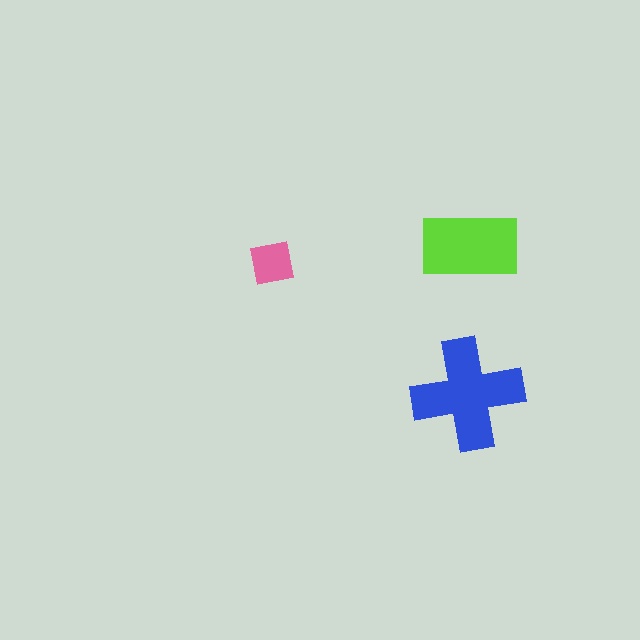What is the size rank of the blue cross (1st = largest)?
1st.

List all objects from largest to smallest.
The blue cross, the lime rectangle, the pink square.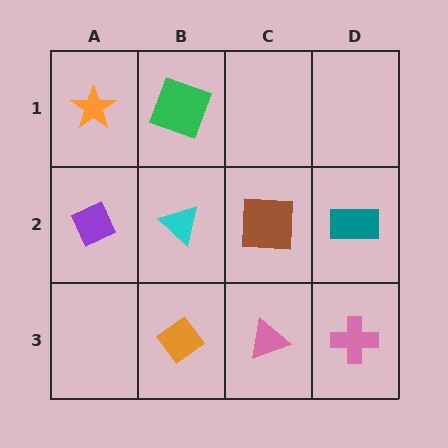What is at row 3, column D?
A pink cross.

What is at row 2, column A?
A purple diamond.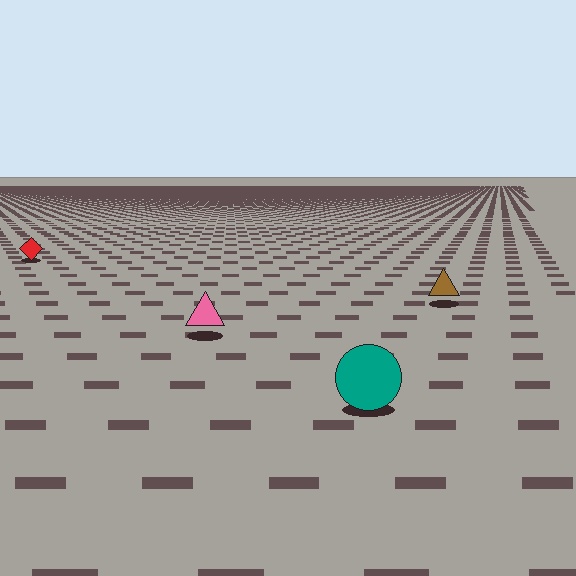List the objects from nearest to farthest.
From nearest to farthest: the teal circle, the pink triangle, the brown triangle, the red diamond.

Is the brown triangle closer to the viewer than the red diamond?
Yes. The brown triangle is closer — you can tell from the texture gradient: the ground texture is coarser near it.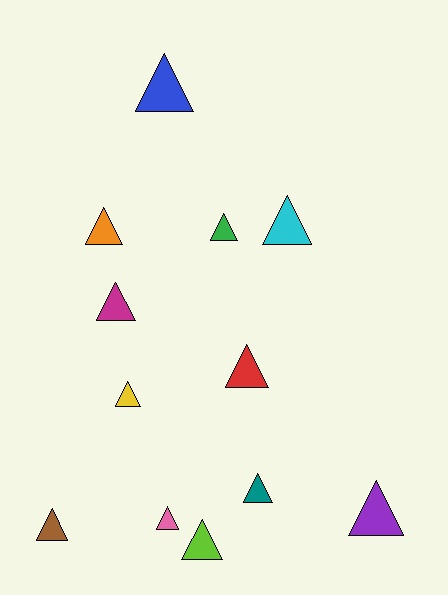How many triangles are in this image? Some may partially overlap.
There are 12 triangles.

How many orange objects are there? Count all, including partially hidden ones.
There is 1 orange object.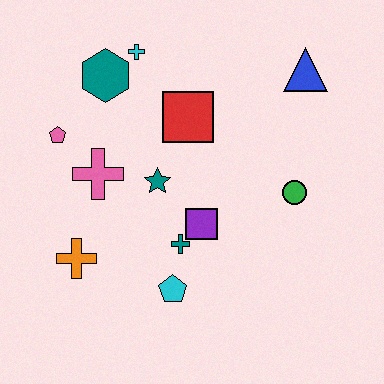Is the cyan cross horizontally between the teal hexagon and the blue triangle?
Yes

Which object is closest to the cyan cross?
The teal hexagon is closest to the cyan cross.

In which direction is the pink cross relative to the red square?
The pink cross is to the left of the red square.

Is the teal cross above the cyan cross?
No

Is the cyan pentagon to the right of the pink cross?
Yes